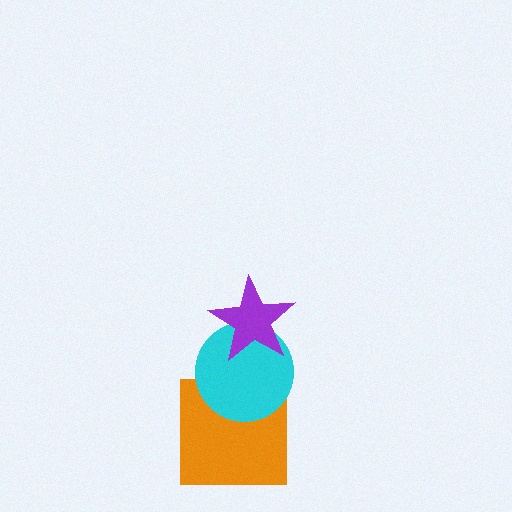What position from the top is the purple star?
The purple star is 1st from the top.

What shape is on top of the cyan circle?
The purple star is on top of the cyan circle.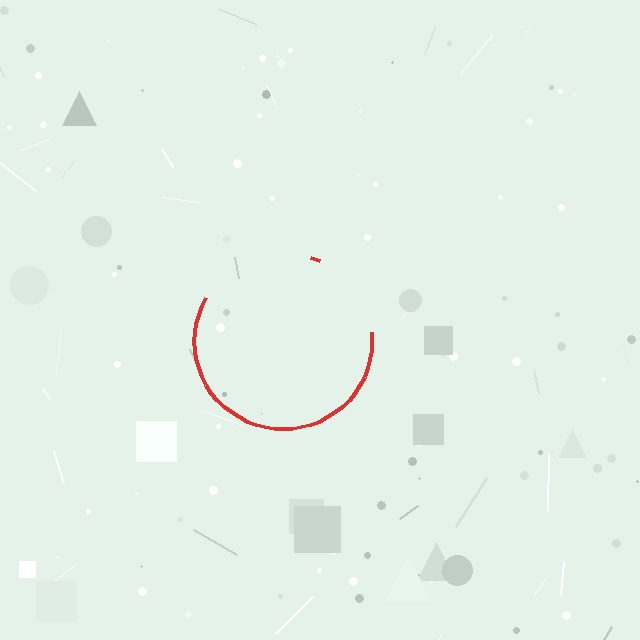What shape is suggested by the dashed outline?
The dashed outline suggests a circle.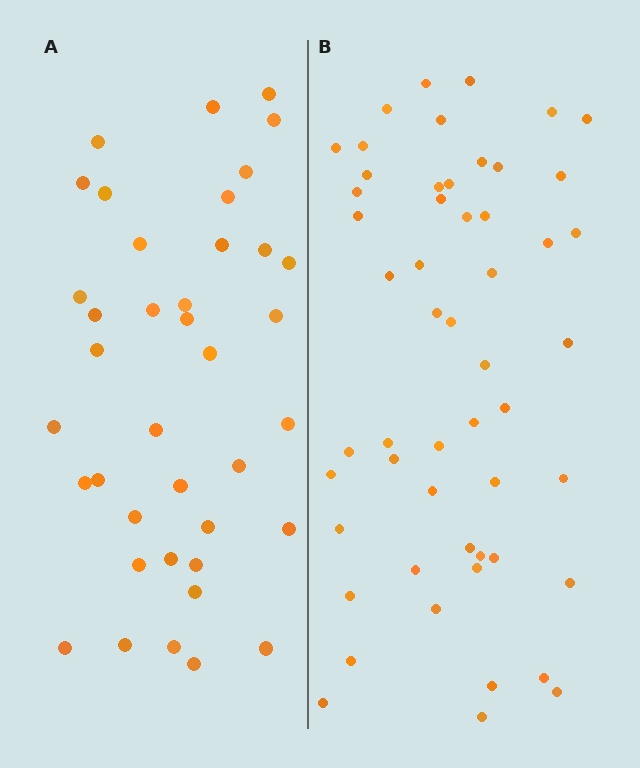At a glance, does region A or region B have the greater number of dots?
Region B (the right region) has more dots.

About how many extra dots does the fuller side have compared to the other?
Region B has approximately 15 more dots than region A.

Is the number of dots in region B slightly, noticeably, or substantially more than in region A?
Region B has noticeably more, but not dramatically so. The ratio is roughly 1.4 to 1.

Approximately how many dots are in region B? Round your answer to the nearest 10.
About 50 dots. (The exact count is 53, which rounds to 50.)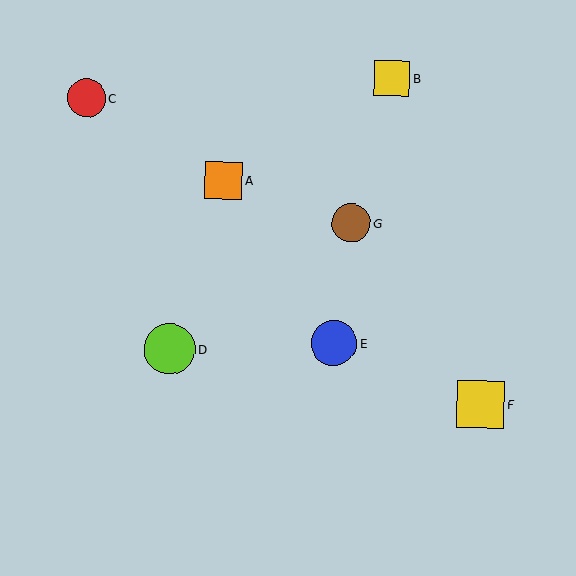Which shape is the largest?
The lime circle (labeled D) is the largest.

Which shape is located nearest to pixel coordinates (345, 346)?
The blue circle (labeled E) at (334, 343) is nearest to that location.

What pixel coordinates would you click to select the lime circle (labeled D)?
Click at (170, 349) to select the lime circle D.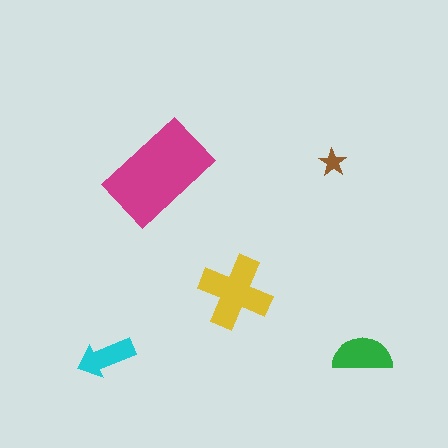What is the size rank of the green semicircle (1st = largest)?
3rd.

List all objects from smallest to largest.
The brown star, the cyan arrow, the green semicircle, the yellow cross, the magenta rectangle.